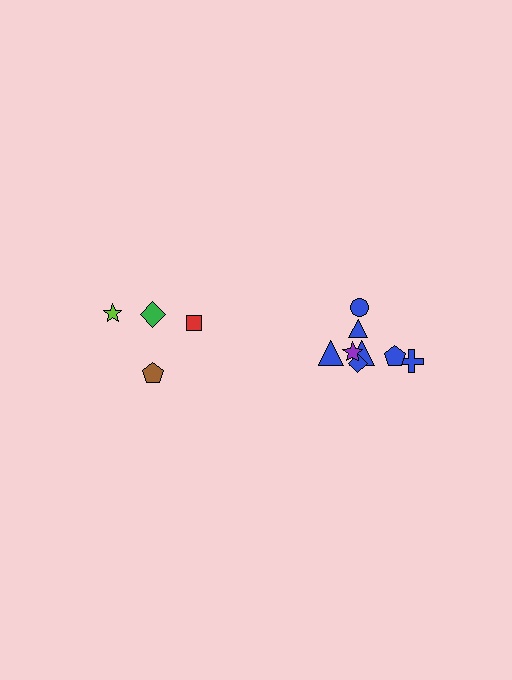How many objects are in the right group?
There are 8 objects.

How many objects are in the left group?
There are 4 objects.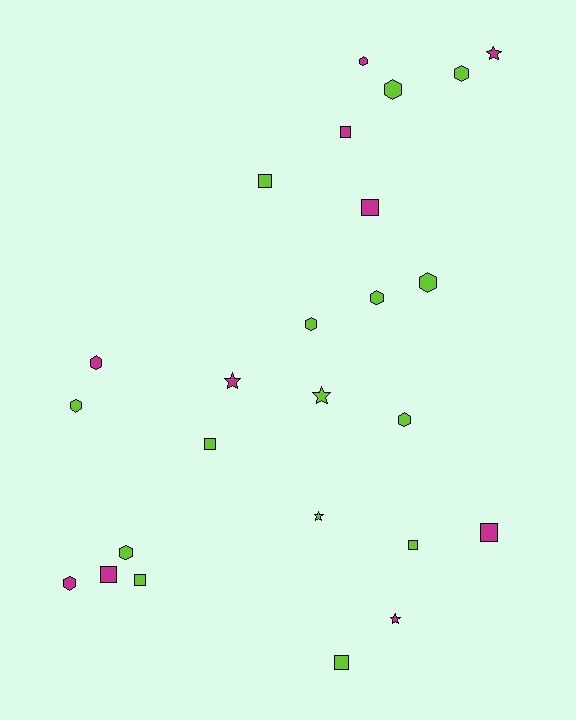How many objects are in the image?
There are 25 objects.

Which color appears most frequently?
Lime, with 15 objects.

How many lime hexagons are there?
There are 8 lime hexagons.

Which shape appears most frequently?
Hexagon, with 11 objects.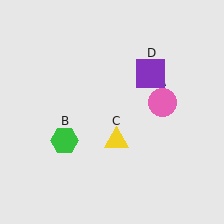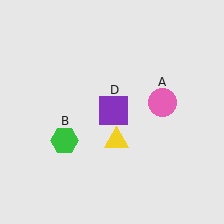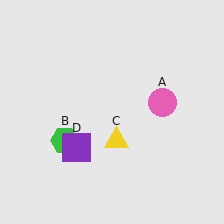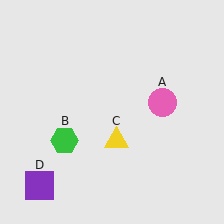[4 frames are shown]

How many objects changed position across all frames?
1 object changed position: purple square (object D).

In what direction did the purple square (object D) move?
The purple square (object D) moved down and to the left.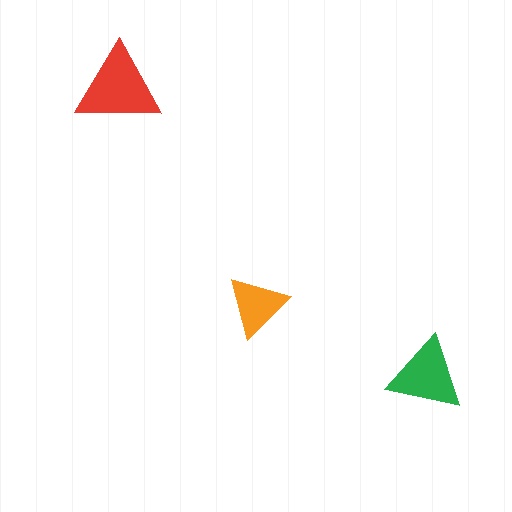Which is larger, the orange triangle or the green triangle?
The green one.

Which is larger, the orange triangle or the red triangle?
The red one.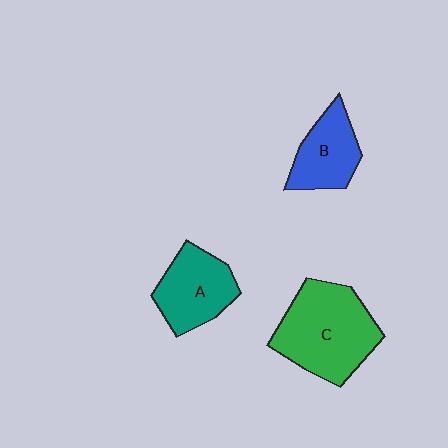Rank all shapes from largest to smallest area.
From largest to smallest: C (green), A (teal), B (blue).